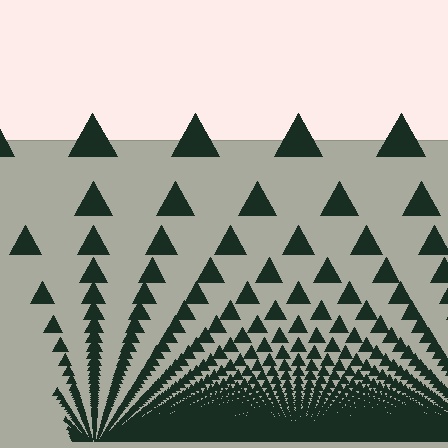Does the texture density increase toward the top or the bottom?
Density increases toward the bottom.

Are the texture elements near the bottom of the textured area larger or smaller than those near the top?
Smaller. The gradient is inverted — elements near the bottom are smaller and denser.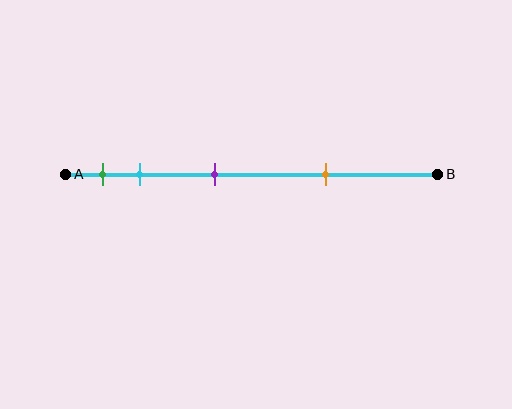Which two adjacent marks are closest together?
The green and cyan marks are the closest adjacent pair.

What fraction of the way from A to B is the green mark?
The green mark is approximately 10% (0.1) of the way from A to B.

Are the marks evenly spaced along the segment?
No, the marks are not evenly spaced.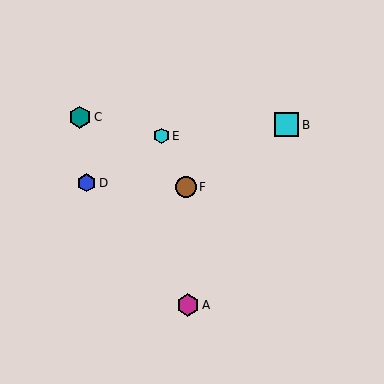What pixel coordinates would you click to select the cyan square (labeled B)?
Click at (287, 125) to select the cyan square B.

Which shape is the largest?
The cyan square (labeled B) is the largest.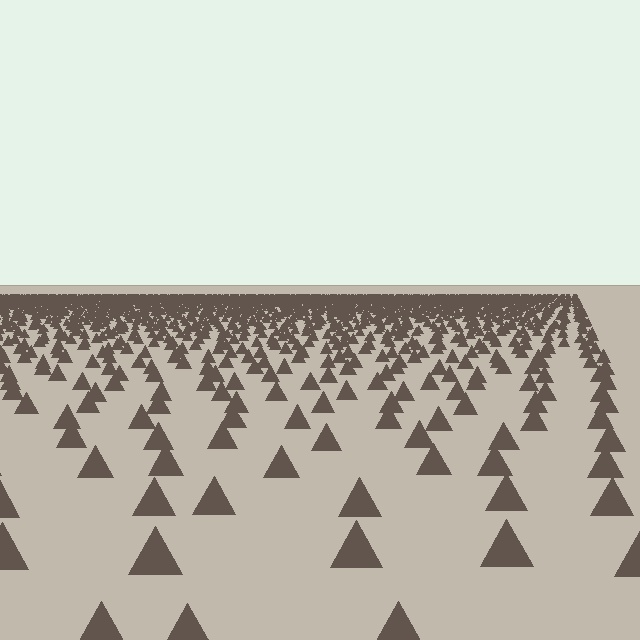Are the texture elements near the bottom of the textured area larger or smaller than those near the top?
Larger. Near the bottom, elements are closer to the viewer and appear at a bigger on-screen size.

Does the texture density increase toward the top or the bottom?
Density increases toward the top.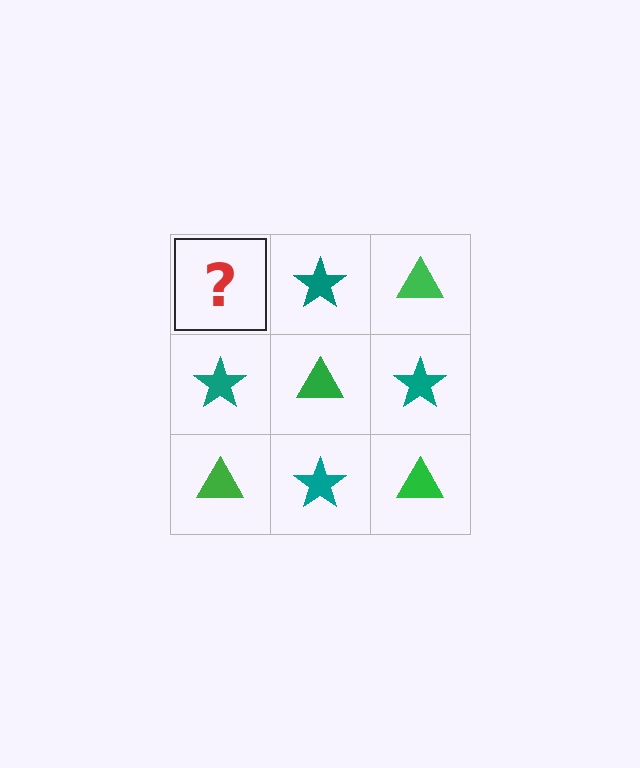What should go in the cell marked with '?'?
The missing cell should contain a green triangle.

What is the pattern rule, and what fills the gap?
The rule is that it alternates green triangle and teal star in a checkerboard pattern. The gap should be filled with a green triangle.